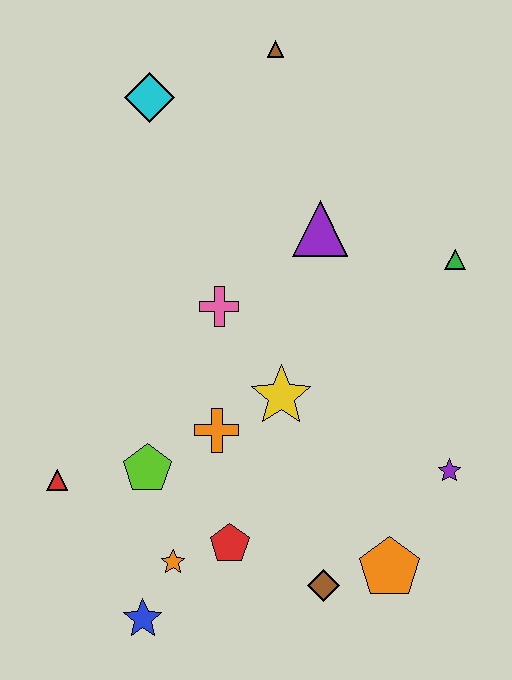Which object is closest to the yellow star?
The orange cross is closest to the yellow star.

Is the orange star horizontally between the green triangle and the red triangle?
Yes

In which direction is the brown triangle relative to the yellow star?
The brown triangle is above the yellow star.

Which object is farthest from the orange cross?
The brown triangle is farthest from the orange cross.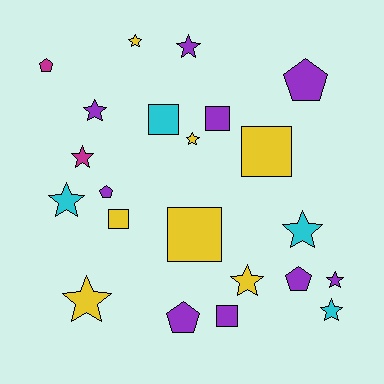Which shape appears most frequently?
Star, with 11 objects.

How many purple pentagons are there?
There are 4 purple pentagons.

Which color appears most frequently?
Purple, with 9 objects.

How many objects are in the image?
There are 22 objects.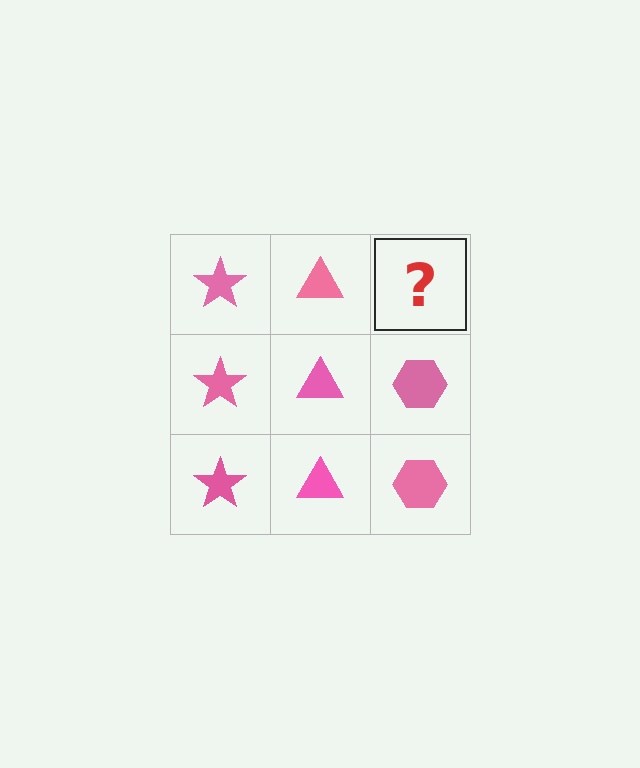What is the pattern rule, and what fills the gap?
The rule is that each column has a consistent shape. The gap should be filled with a pink hexagon.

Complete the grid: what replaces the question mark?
The question mark should be replaced with a pink hexagon.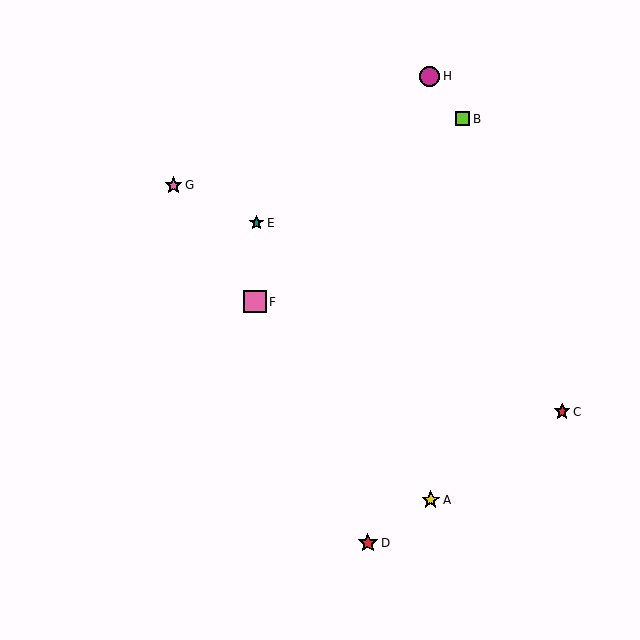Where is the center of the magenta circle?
The center of the magenta circle is at (430, 76).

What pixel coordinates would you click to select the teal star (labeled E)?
Click at (257, 223) to select the teal star E.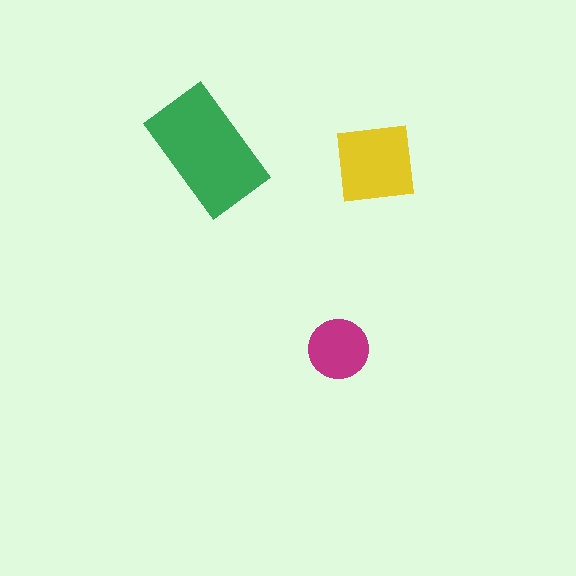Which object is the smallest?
The magenta circle.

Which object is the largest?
The green rectangle.